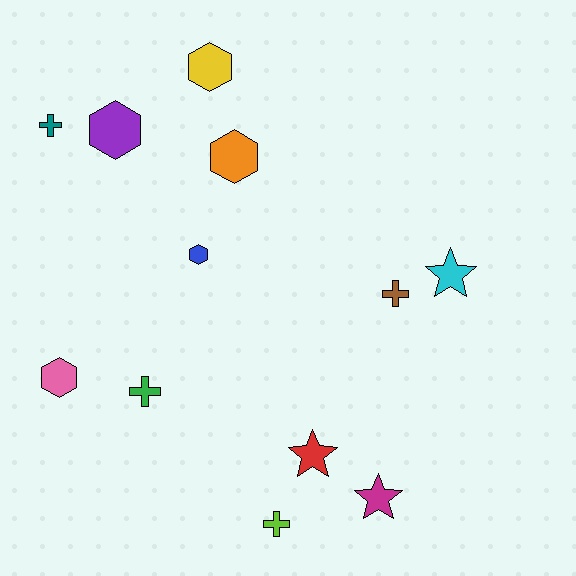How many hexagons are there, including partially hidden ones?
There are 5 hexagons.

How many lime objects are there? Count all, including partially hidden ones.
There is 1 lime object.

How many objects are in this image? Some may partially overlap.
There are 12 objects.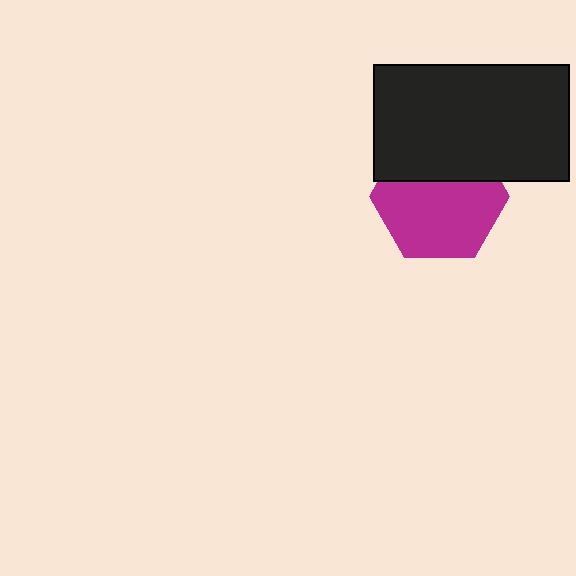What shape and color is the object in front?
The object in front is a black rectangle.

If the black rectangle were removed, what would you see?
You would see the complete magenta hexagon.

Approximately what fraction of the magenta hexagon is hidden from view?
Roughly 35% of the magenta hexagon is hidden behind the black rectangle.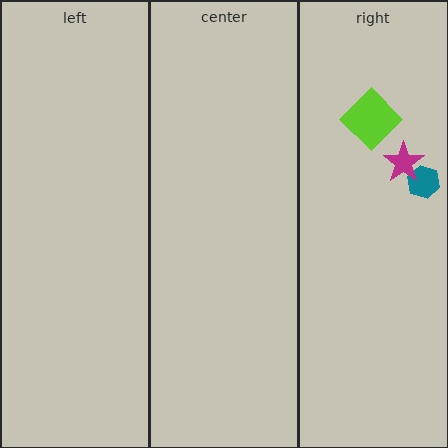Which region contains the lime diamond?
The right region.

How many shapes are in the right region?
3.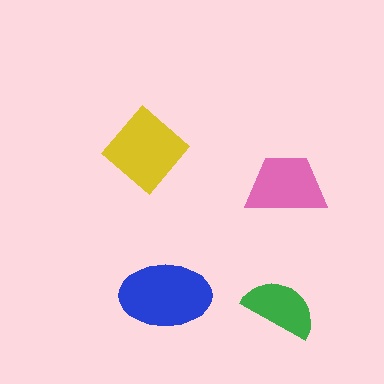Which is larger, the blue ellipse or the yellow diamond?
The blue ellipse.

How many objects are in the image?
There are 4 objects in the image.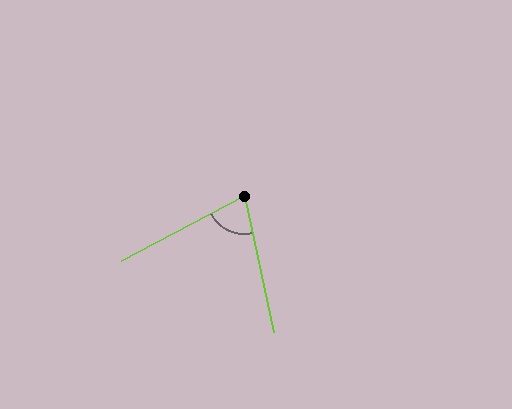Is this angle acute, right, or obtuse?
It is acute.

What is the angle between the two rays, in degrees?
Approximately 74 degrees.